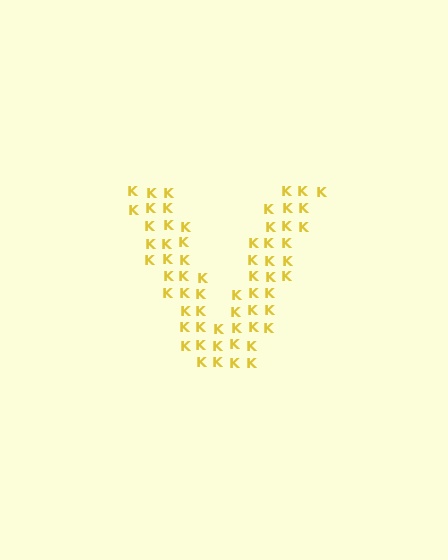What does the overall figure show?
The overall figure shows the letter V.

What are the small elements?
The small elements are letter K's.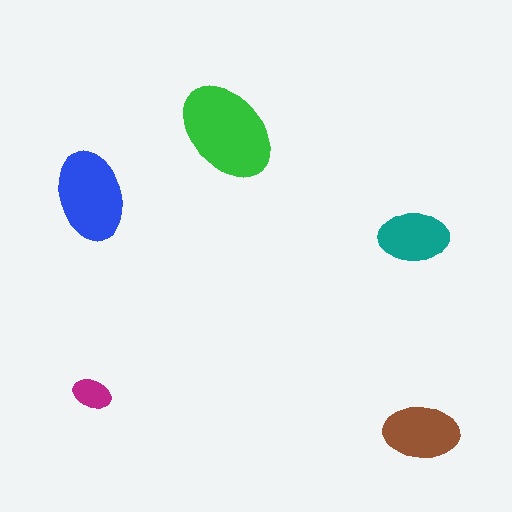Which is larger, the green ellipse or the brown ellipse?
The green one.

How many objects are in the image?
There are 5 objects in the image.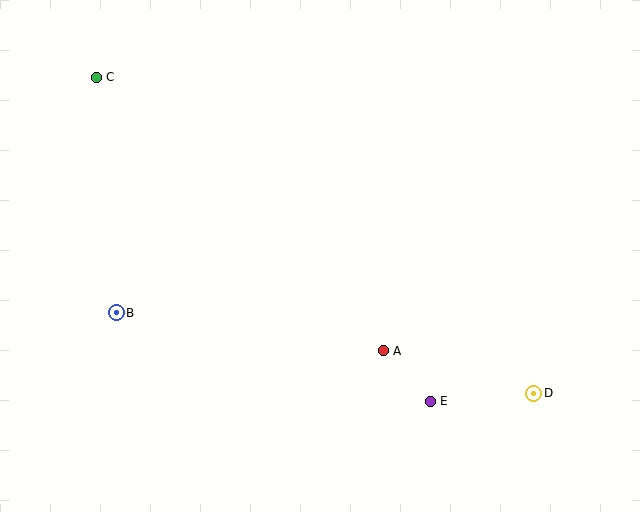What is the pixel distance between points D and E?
The distance between D and E is 104 pixels.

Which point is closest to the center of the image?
Point A at (383, 351) is closest to the center.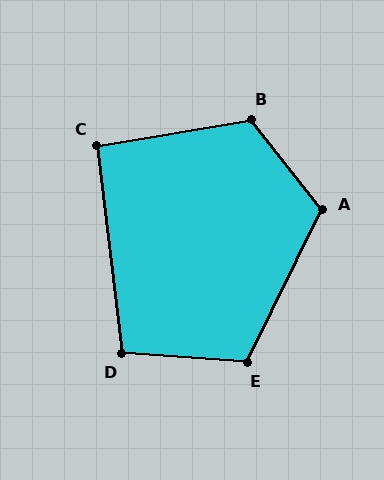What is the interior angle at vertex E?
Approximately 113 degrees (obtuse).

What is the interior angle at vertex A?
Approximately 115 degrees (obtuse).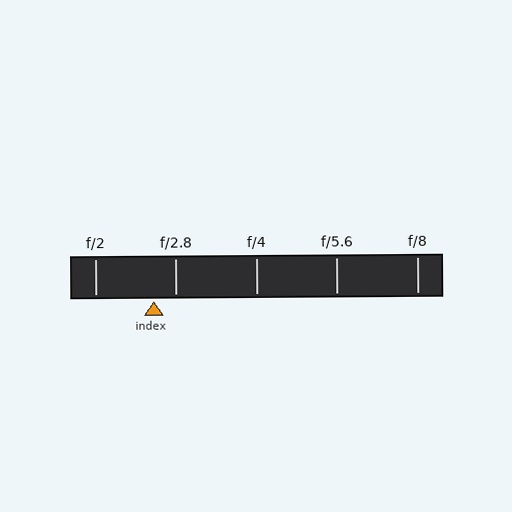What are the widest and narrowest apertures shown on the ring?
The widest aperture shown is f/2 and the narrowest is f/8.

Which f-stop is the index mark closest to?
The index mark is closest to f/2.8.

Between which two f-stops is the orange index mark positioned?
The index mark is between f/2 and f/2.8.